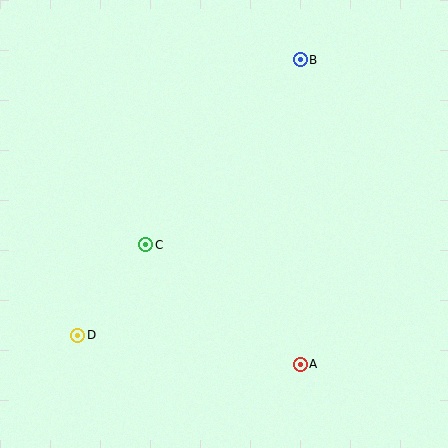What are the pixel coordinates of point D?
Point D is at (78, 335).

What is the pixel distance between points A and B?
The distance between A and B is 305 pixels.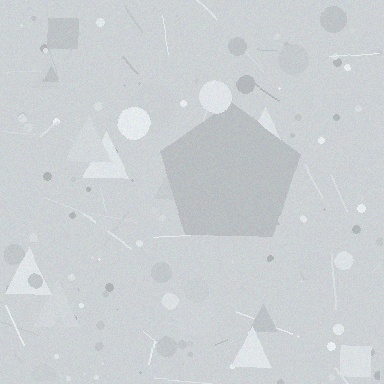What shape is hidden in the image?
A pentagon is hidden in the image.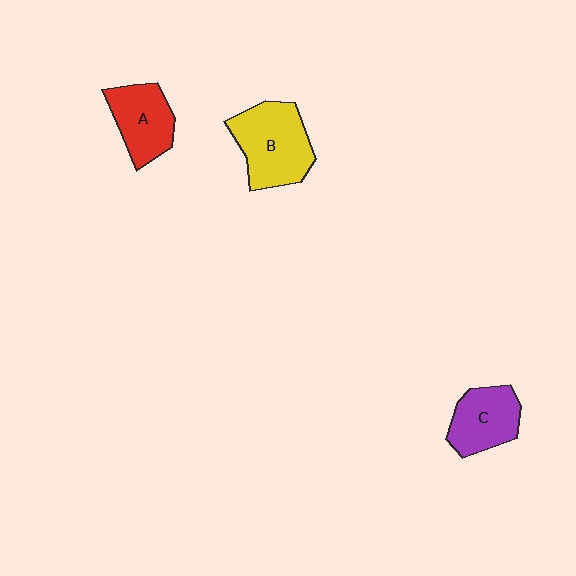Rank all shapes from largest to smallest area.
From largest to smallest: B (yellow), A (red), C (purple).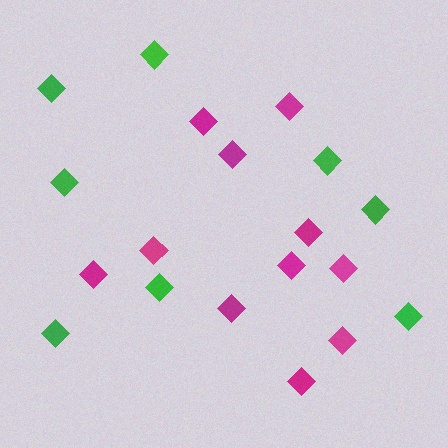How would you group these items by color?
There are 2 groups: one group of green diamonds (8) and one group of magenta diamonds (11).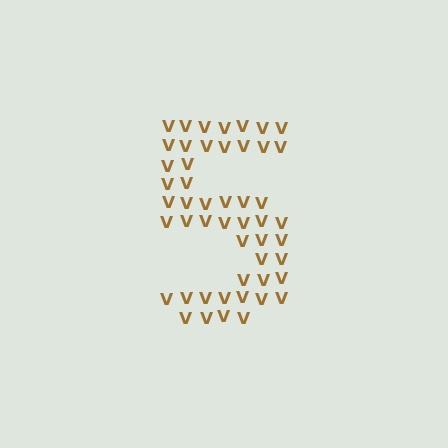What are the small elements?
The small elements are letter V's.